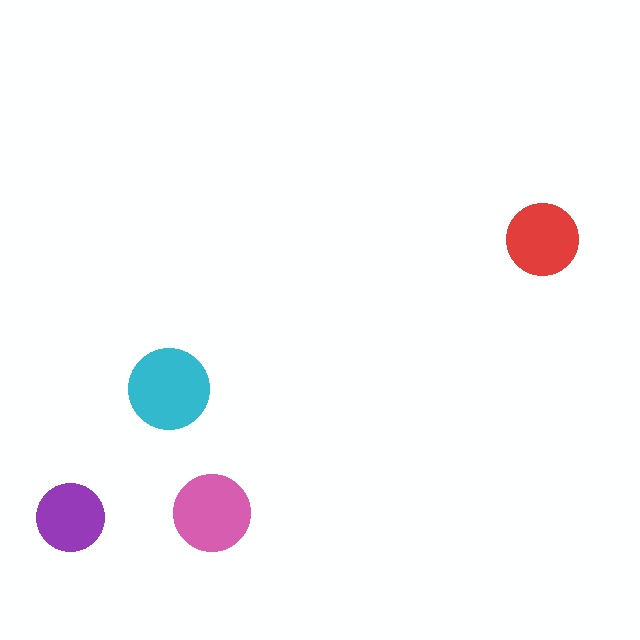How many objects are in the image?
There are 4 objects in the image.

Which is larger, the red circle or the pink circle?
The pink one.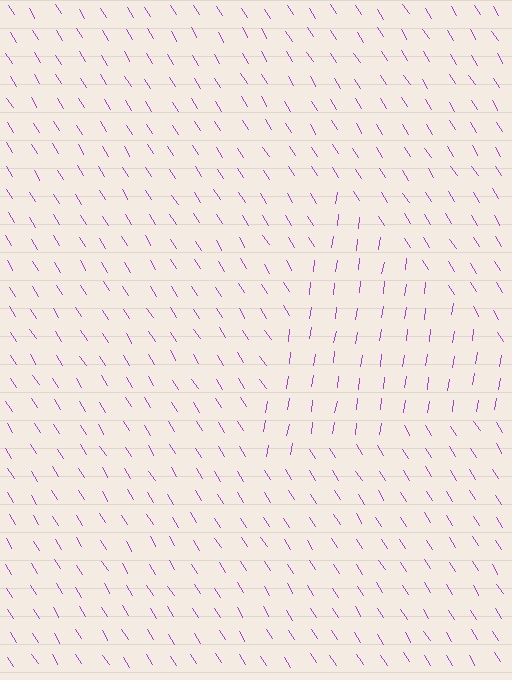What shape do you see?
I see a triangle.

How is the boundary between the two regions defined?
The boundary is defined purely by a change in line orientation (approximately 40 degrees difference). All lines are the same color and thickness.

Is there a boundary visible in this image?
Yes, there is a texture boundary formed by a change in line orientation.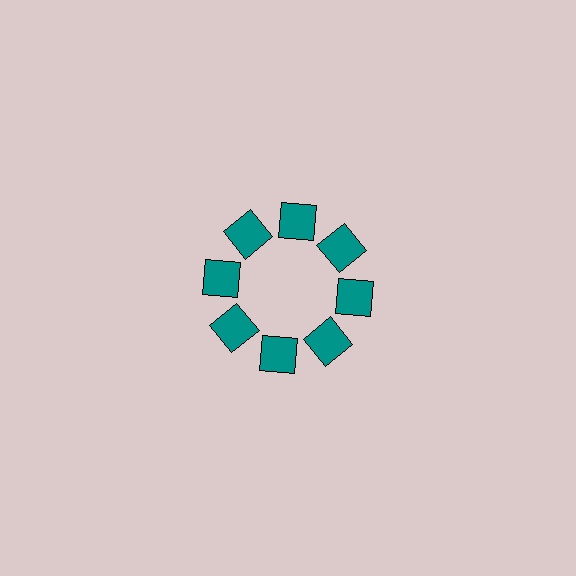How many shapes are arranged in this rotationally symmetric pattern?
There are 8 shapes, arranged in 8 groups of 1.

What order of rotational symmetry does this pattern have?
This pattern has 8-fold rotational symmetry.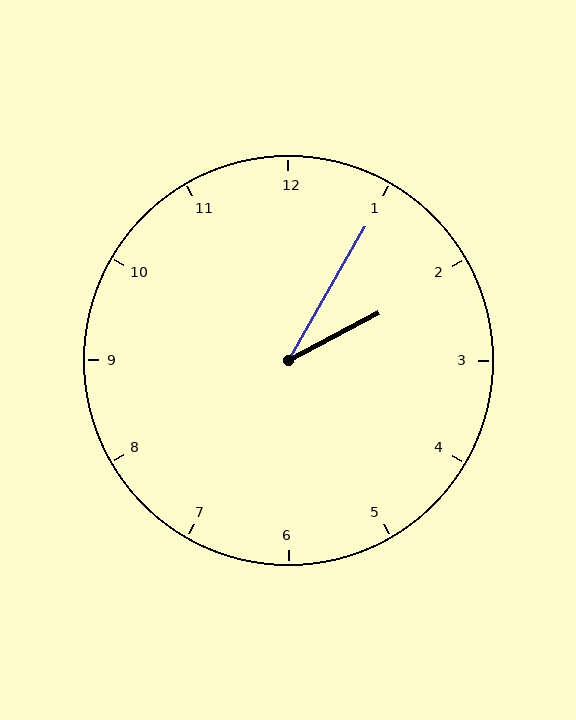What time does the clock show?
2:05.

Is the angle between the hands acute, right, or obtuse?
It is acute.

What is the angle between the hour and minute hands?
Approximately 32 degrees.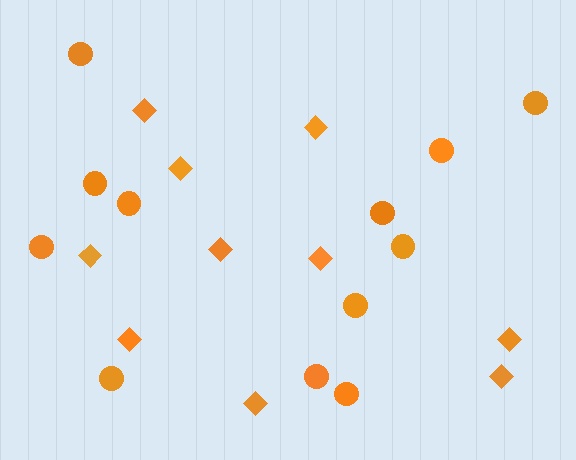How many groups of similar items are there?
There are 2 groups: one group of diamonds (10) and one group of circles (12).